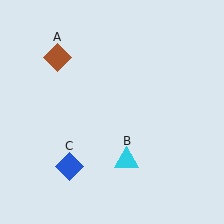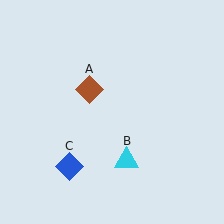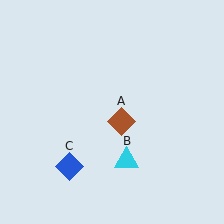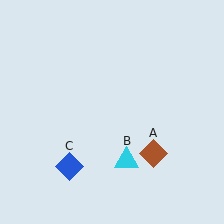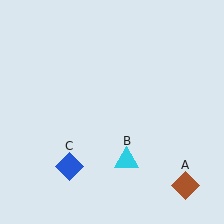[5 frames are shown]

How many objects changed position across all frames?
1 object changed position: brown diamond (object A).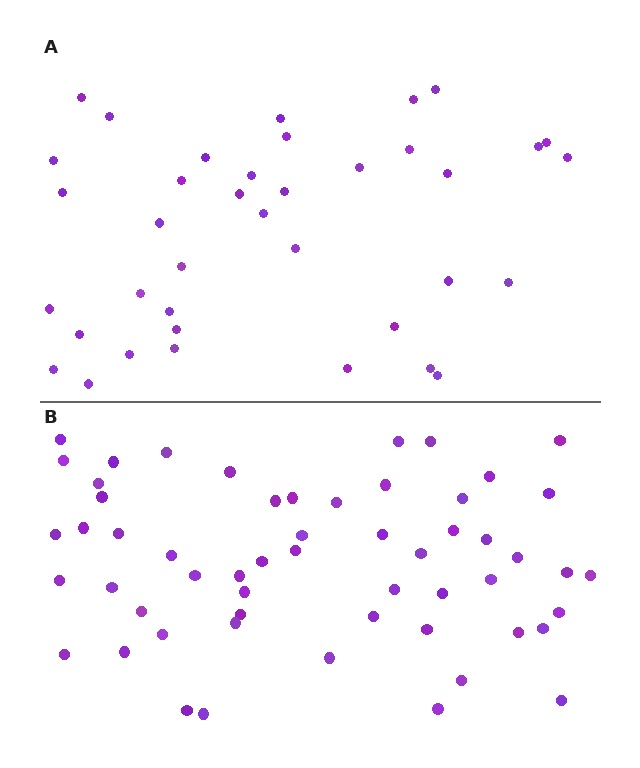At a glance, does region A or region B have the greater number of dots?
Region B (the bottom region) has more dots.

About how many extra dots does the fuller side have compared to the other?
Region B has approximately 20 more dots than region A.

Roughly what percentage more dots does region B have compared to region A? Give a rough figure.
About 45% more.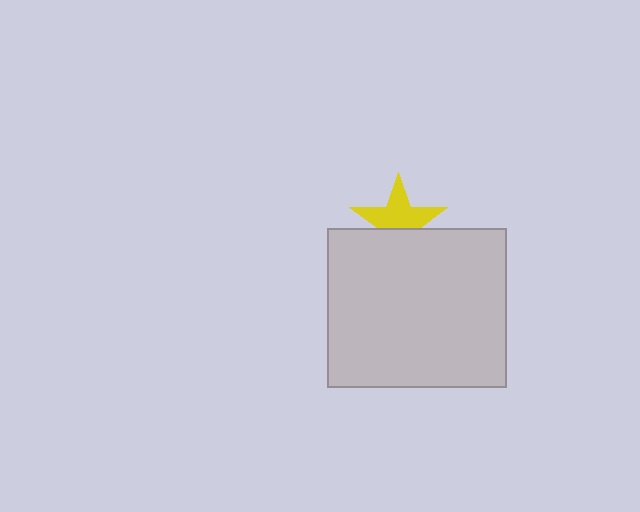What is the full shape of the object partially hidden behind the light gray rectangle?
The partially hidden object is a yellow star.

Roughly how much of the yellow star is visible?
About half of it is visible (roughly 60%).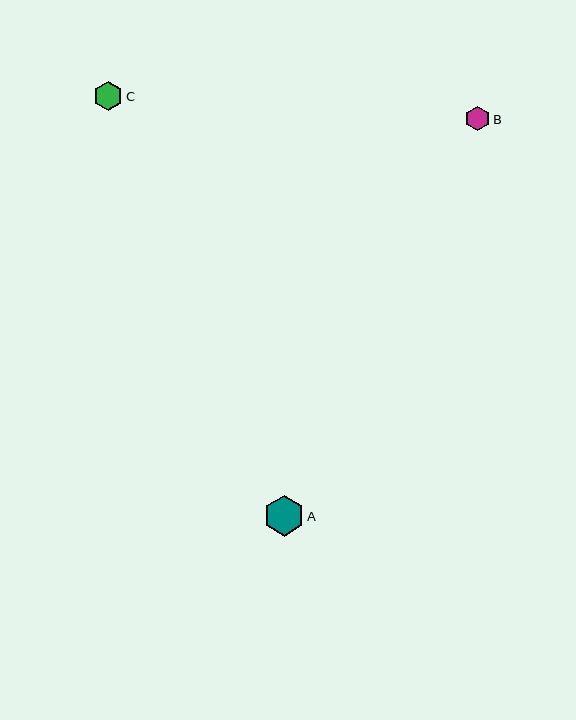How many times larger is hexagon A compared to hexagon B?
Hexagon A is approximately 1.7 times the size of hexagon B.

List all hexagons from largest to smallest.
From largest to smallest: A, C, B.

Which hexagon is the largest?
Hexagon A is the largest with a size of approximately 41 pixels.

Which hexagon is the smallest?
Hexagon B is the smallest with a size of approximately 25 pixels.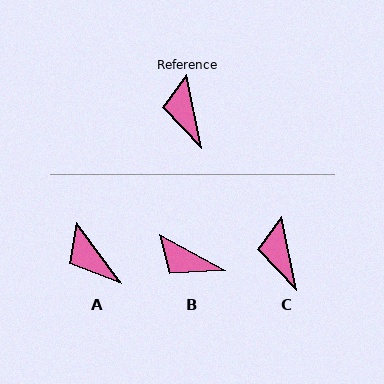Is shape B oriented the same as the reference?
No, it is off by about 50 degrees.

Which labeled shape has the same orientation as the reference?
C.